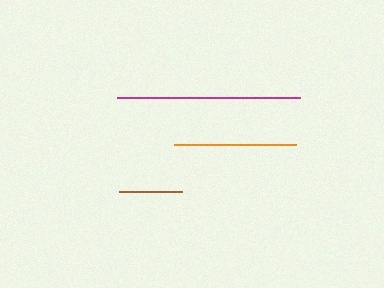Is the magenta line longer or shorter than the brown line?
The magenta line is longer than the brown line.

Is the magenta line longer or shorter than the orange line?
The magenta line is longer than the orange line.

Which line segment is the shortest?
The brown line is the shortest at approximately 63 pixels.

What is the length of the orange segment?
The orange segment is approximately 121 pixels long.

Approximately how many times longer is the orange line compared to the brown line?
The orange line is approximately 1.9 times the length of the brown line.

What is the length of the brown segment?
The brown segment is approximately 63 pixels long.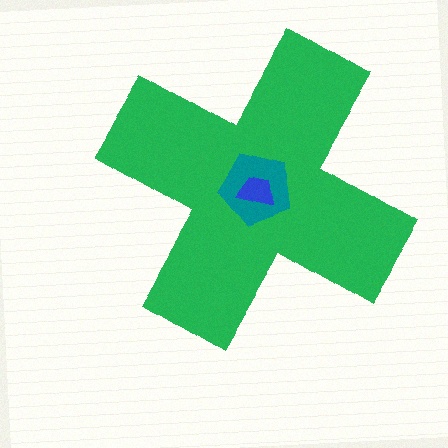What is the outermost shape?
The green cross.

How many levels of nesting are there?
3.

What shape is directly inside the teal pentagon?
The blue trapezoid.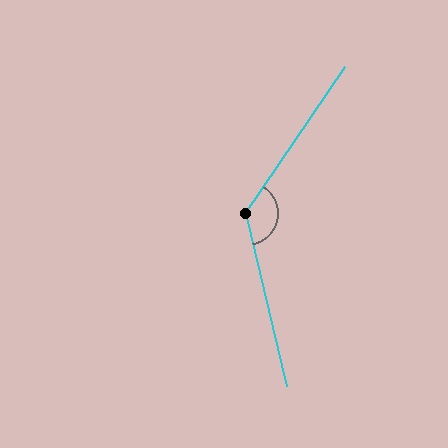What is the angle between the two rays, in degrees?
Approximately 133 degrees.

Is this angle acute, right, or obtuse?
It is obtuse.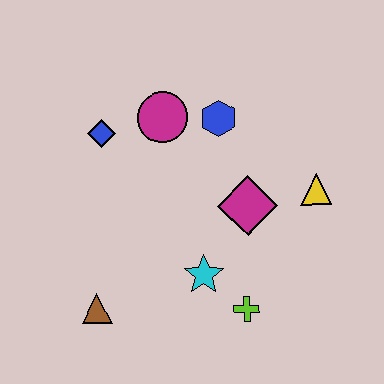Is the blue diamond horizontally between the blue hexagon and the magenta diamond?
No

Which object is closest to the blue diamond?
The magenta circle is closest to the blue diamond.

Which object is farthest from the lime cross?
The blue diamond is farthest from the lime cross.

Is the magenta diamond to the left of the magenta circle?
No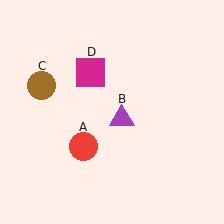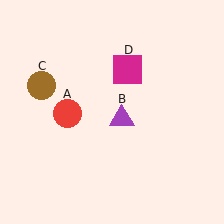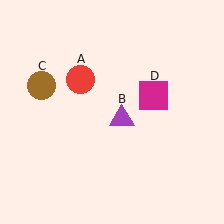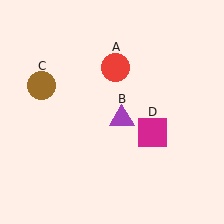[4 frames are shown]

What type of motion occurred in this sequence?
The red circle (object A), magenta square (object D) rotated clockwise around the center of the scene.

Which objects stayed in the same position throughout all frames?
Purple triangle (object B) and brown circle (object C) remained stationary.